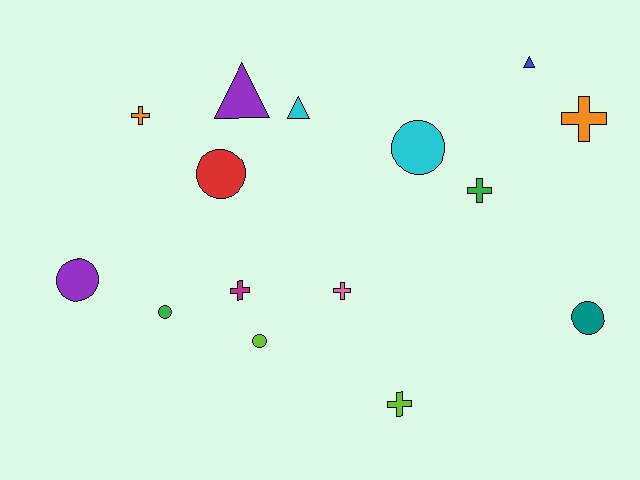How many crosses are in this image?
There are 6 crosses.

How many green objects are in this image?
There are 2 green objects.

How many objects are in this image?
There are 15 objects.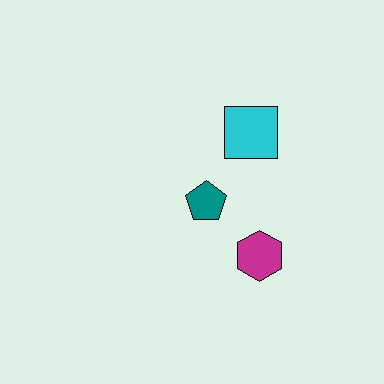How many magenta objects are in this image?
There is 1 magenta object.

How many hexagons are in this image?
There is 1 hexagon.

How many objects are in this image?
There are 3 objects.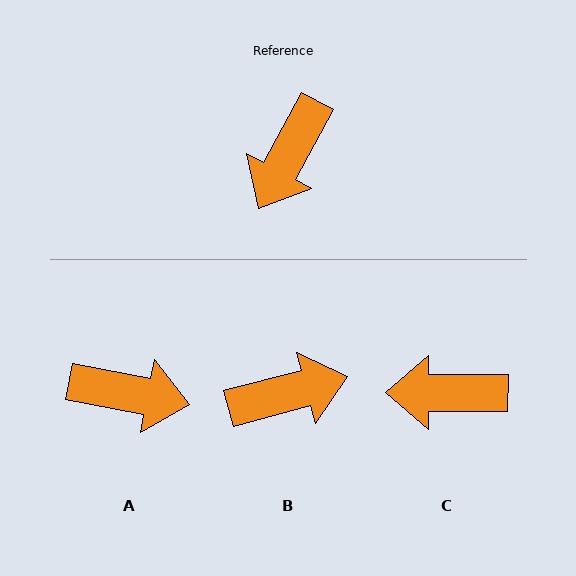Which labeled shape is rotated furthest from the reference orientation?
B, about 133 degrees away.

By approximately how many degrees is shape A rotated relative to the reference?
Approximately 108 degrees counter-clockwise.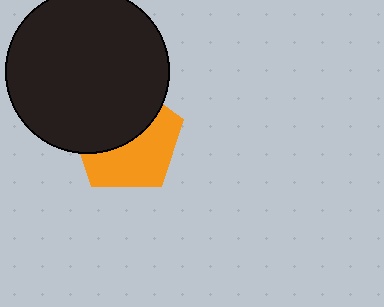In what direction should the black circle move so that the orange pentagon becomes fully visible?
The black circle should move up. That is the shortest direction to clear the overlap and leave the orange pentagon fully visible.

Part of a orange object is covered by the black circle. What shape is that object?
It is a pentagon.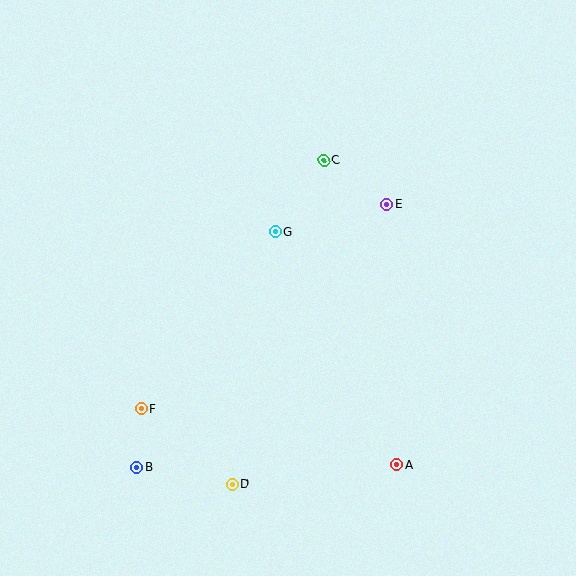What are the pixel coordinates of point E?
Point E is at (387, 204).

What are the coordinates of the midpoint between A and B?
The midpoint between A and B is at (267, 466).